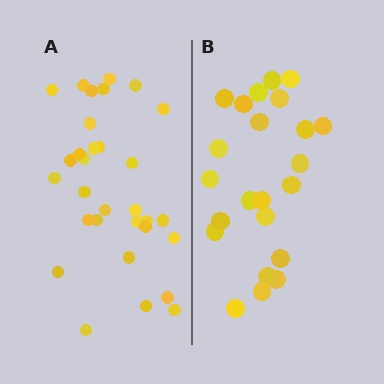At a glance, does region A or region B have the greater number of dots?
Region A (the left region) has more dots.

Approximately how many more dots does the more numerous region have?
Region A has roughly 8 or so more dots than region B.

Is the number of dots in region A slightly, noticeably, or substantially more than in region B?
Region A has noticeably more, but not dramatically so. The ratio is roughly 1.3 to 1.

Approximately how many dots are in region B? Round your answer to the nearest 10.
About 20 dots. (The exact count is 23, which rounds to 20.)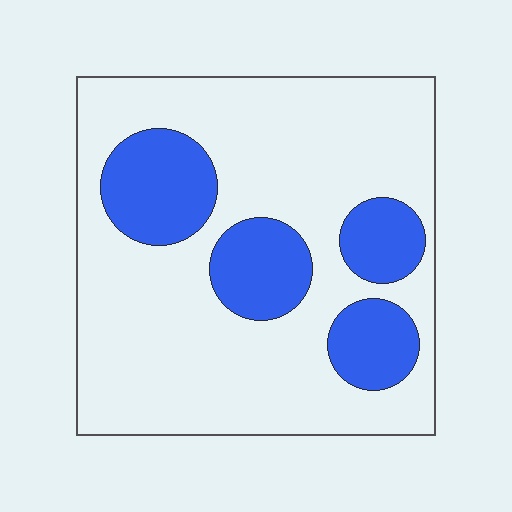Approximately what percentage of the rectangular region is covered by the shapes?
Approximately 25%.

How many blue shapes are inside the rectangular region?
4.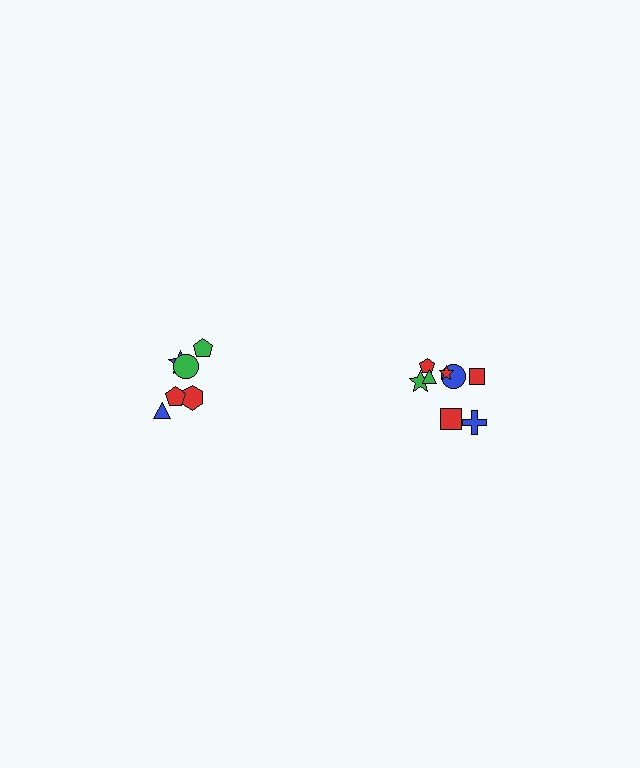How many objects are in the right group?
There are 8 objects.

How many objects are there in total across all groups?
There are 14 objects.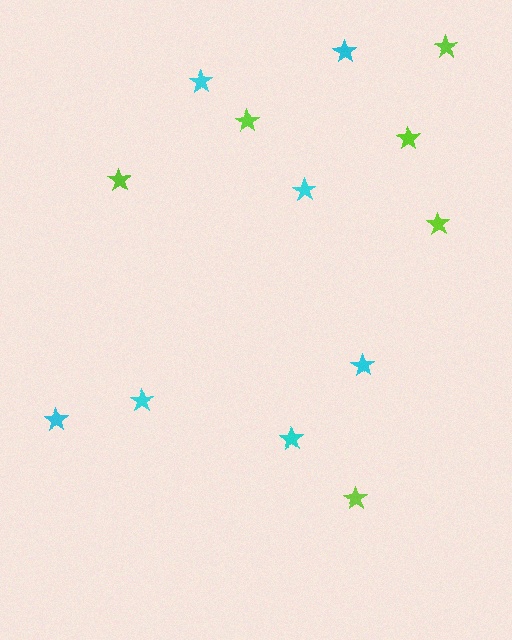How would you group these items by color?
There are 2 groups: one group of lime stars (6) and one group of cyan stars (7).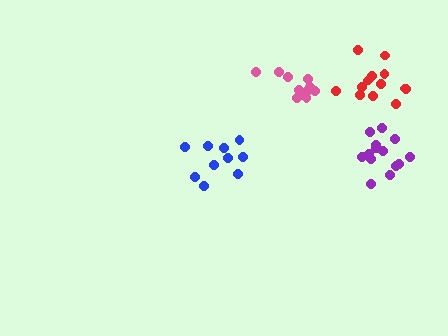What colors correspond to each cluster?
The clusters are colored: blue, purple, pink, red.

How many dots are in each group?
Group 1: 10 dots, Group 2: 14 dots, Group 3: 12 dots, Group 4: 13 dots (49 total).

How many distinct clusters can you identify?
There are 4 distinct clusters.